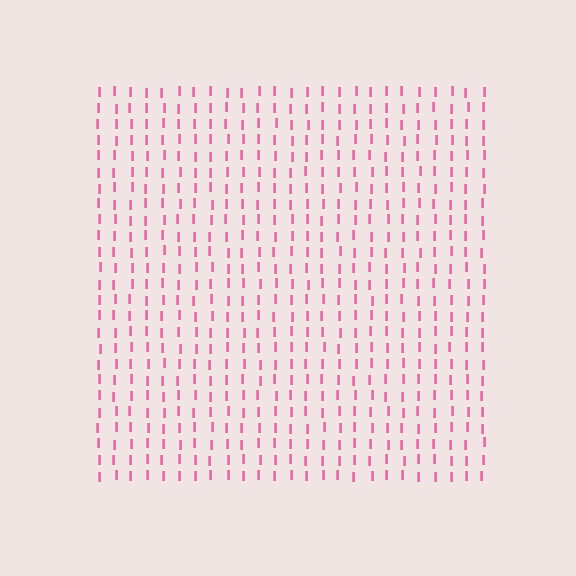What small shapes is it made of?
It is made of small letter I's.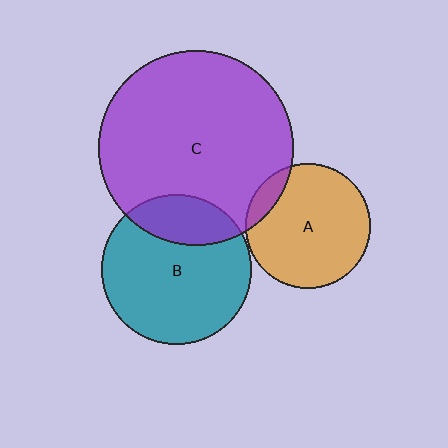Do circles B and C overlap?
Yes.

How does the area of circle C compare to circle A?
Approximately 2.4 times.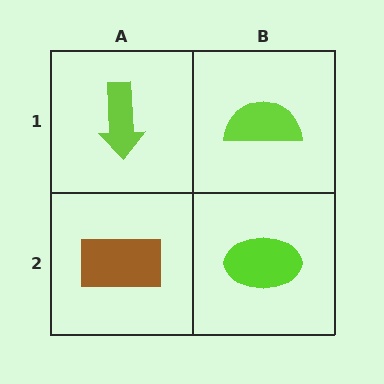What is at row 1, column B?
A lime semicircle.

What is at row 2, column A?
A brown rectangle.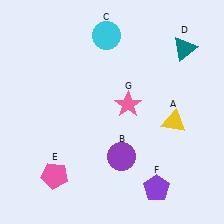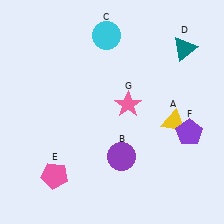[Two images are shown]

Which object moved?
The purple pentagon (F) moved up.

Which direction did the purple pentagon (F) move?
The purple pentagon (F) moved up.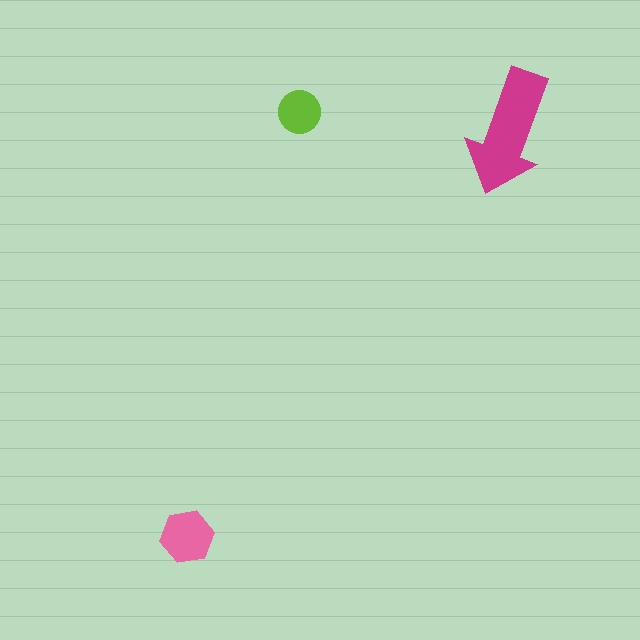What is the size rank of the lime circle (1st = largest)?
3rd.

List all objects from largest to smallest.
The magenta arrow, the pink hexagon, the lime circle.